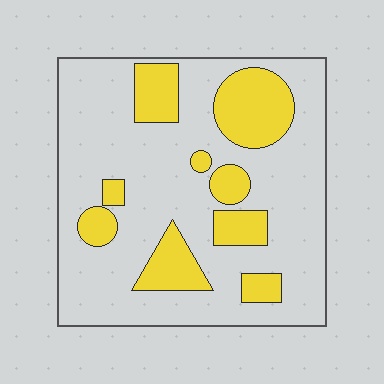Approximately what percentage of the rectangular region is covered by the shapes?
Approximately 25%.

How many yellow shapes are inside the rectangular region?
9.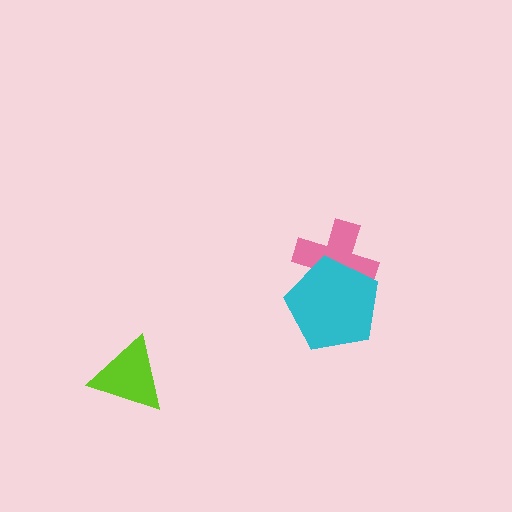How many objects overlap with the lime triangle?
0 objects overlap with the lime triangle.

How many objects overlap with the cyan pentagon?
1 object overlaps with the cyan pentagon.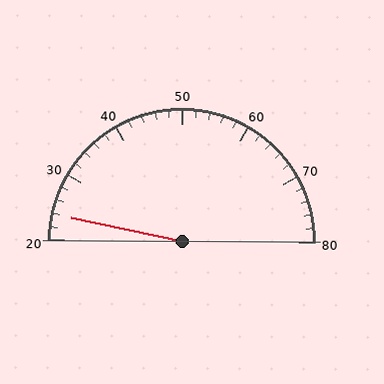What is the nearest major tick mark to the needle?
The nearest major tick mark is 20.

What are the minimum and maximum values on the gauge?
The gauge ranges from 20 to 80.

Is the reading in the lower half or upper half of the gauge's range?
The reading is in the lower half of the range (20 to 80).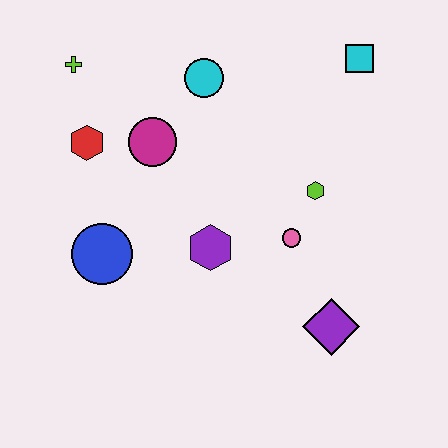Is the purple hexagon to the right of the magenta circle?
Yes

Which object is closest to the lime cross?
The red hexagon is closest to the lime cross.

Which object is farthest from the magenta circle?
The purple diamond is farthest from the magenta circle.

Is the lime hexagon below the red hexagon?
Yes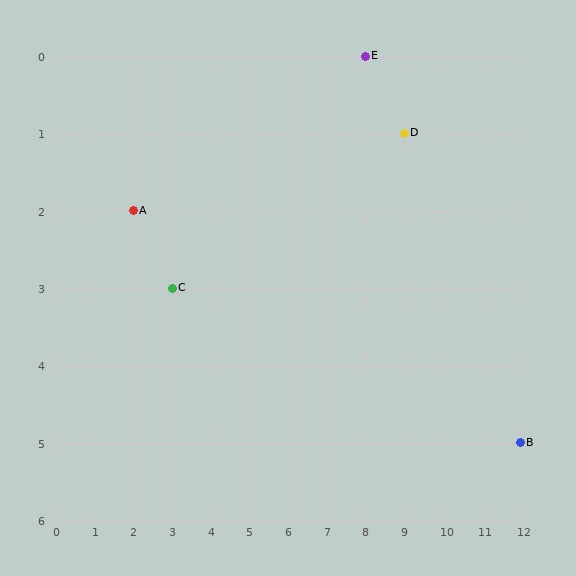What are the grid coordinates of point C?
Point C is at grid coordinates (3, 3).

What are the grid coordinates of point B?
Point B is at grid coordinates (12, 5).